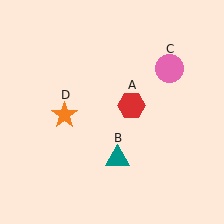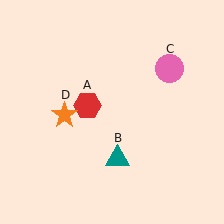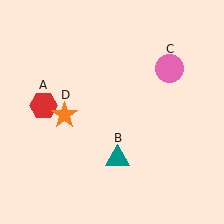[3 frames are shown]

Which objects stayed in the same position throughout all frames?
Teal triangle (object B) and pink circle (object C) and orange star (object D) remained stationary.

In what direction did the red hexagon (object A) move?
The red hexagon (object A) moved left.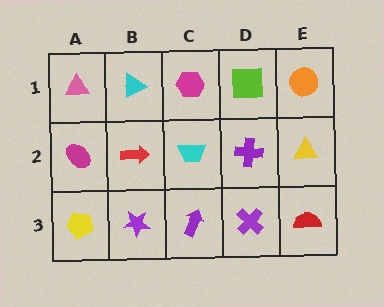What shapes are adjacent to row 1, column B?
A red arrow (row 2, column B), a pink triangle (row 1, column A), a magenta hexagon (row 1, column C).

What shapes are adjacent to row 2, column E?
An orange circle (row 1, column E), a red semicircle (row 3, column E), a purple cross (row 2, column D).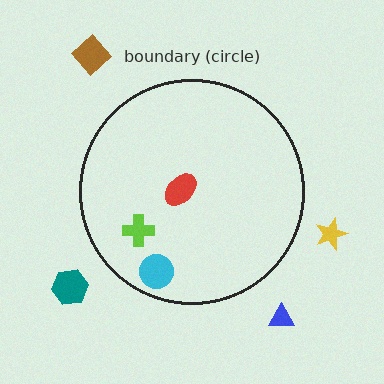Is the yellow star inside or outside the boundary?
Outside.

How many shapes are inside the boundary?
3 inside, 4 outside.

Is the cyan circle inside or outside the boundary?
Inside.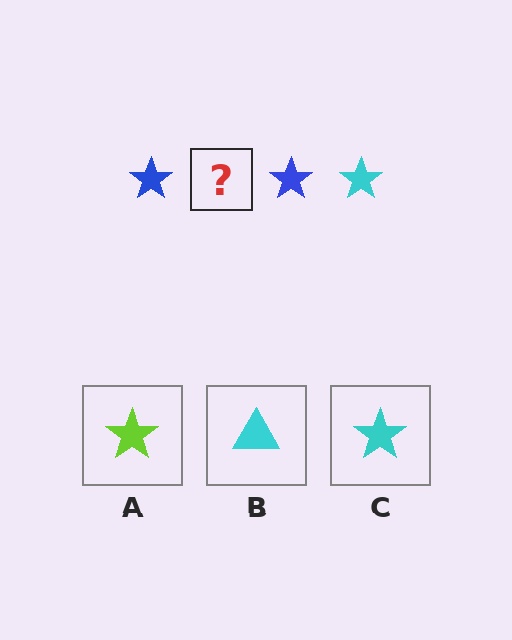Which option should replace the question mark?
Option C.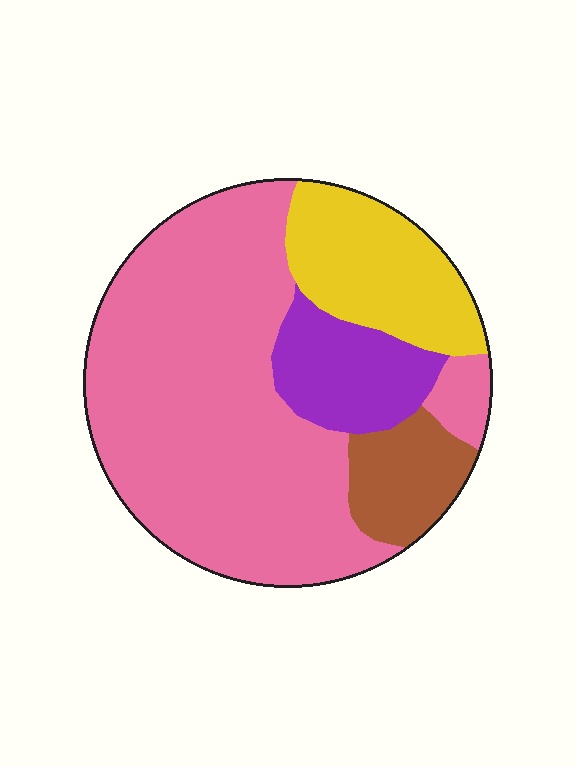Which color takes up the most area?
Pink, at roughly 60%.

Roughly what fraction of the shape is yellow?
Yellow takes up between a sixth and a third of the shape.